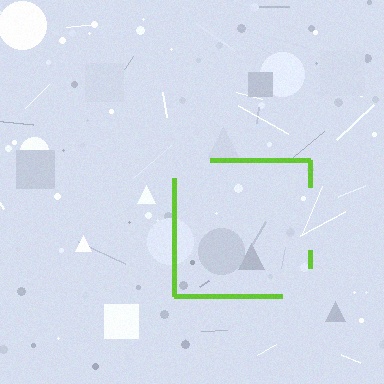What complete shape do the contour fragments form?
The contour fragments form a square.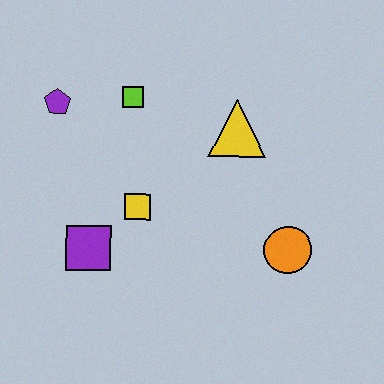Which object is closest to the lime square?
The purple pentagon is closest to the lime square.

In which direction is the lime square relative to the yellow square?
The lime square is above the yellow square.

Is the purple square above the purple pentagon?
No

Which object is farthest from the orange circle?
The purple pentagon is farthest from the orange circle.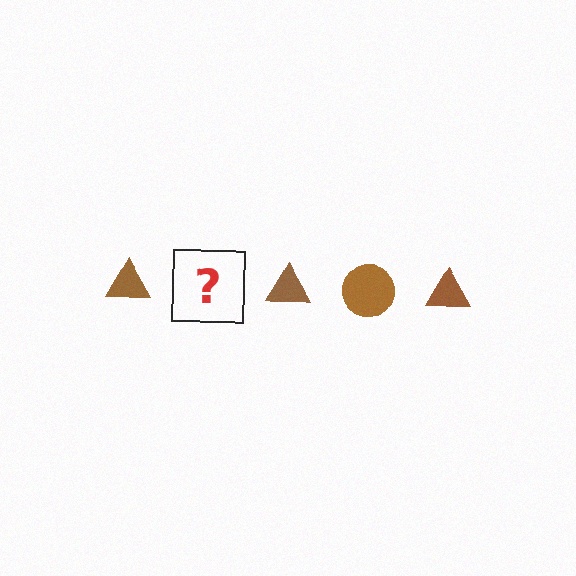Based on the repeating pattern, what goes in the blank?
The blank should be a brown circle.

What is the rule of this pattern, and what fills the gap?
The rule is that the pattern cycles through triangle, circle shapes in brown. The gap should be filled with a brown circle.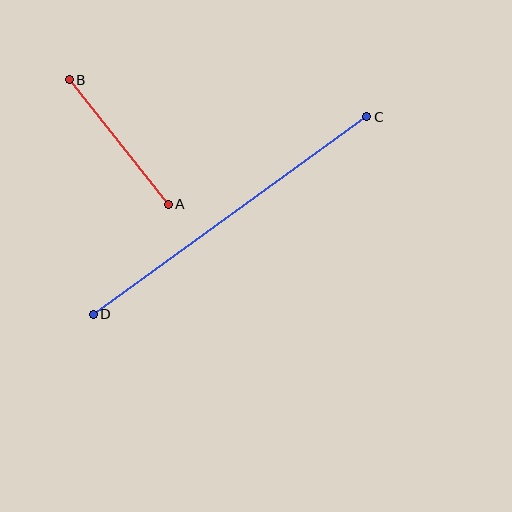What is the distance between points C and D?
The distance is approximately 337 pixels.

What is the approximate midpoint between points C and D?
The midpoint is at approximately (230, 216) pixels.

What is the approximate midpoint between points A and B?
The midpoint is at approximately (119, 142) pixels.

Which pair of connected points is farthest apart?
Points C and D are farthest apart.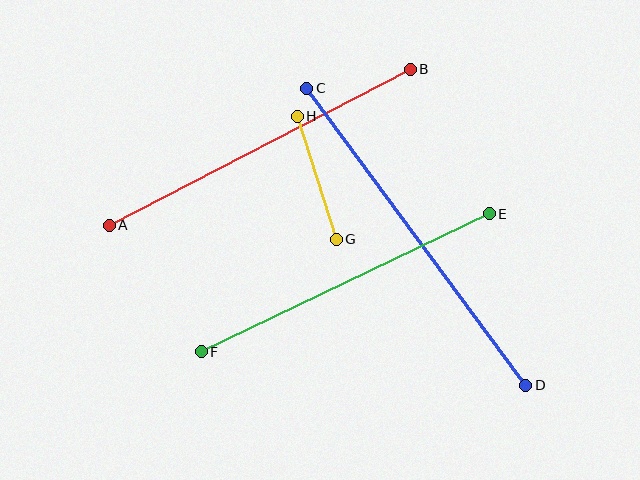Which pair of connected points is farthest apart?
Points C and D are farthest apart.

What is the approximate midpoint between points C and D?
The midpoint is at approximately (416, 237) pixels.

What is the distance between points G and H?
The distance is approximately 129 pixels.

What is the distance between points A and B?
The distance is approximately 339 pixels.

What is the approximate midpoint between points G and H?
The midpoint is at approximately (317, 178) pixels.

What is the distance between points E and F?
The distance is approximately 319 pixels.